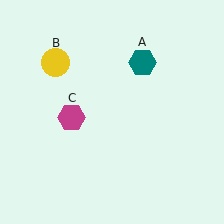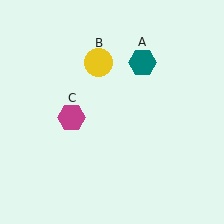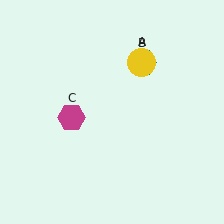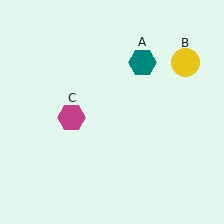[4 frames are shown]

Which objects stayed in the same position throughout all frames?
Teal hexagon (object A) and magenta hexagon (object C) remained stationary.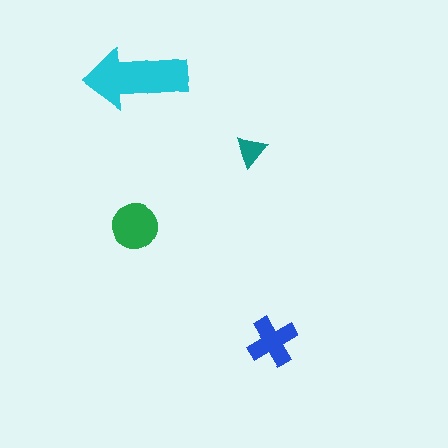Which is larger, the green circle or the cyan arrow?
The cyan arrow.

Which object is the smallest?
The teal triangle.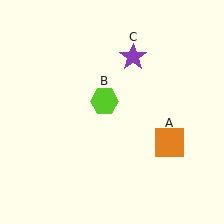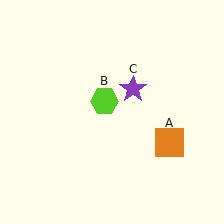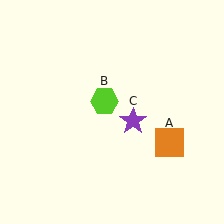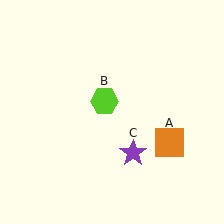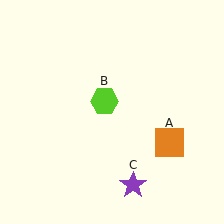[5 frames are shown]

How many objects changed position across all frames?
1 object changed position: purple star (object C).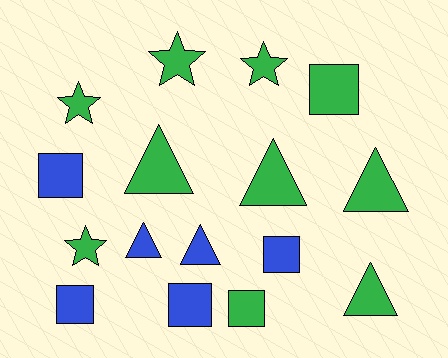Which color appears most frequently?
Green, with 10 objects.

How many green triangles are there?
There are 4 green triangles.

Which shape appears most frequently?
Triangle, with 6 objects.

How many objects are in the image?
There are 16 objects.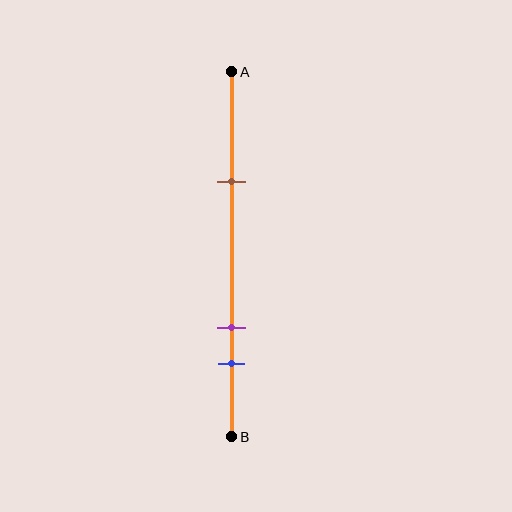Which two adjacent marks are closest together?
The purple and blue marks are the closest adjacent pair.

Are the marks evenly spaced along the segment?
No, the marks are not evenly spaced.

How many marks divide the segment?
There are 3 marks dividing the segment.